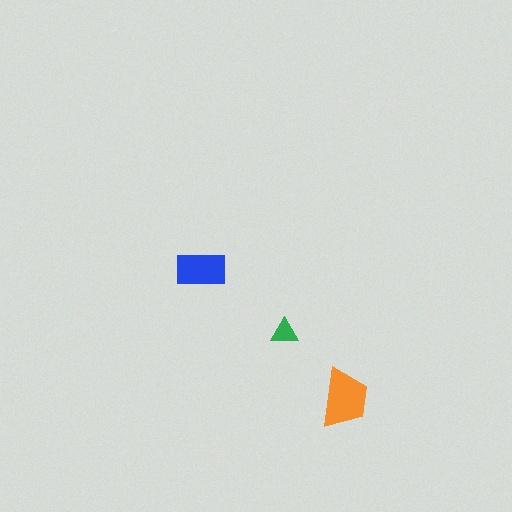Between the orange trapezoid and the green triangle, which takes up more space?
The orange trapezoid.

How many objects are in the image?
There are 3 objects in the image.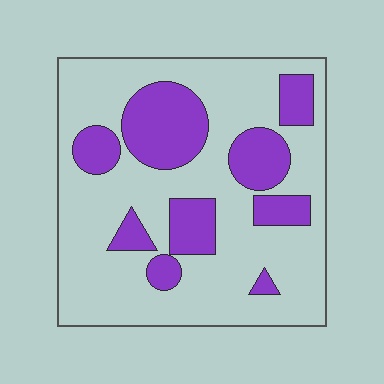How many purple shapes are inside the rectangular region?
9.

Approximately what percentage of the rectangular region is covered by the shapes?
Approximately 30%.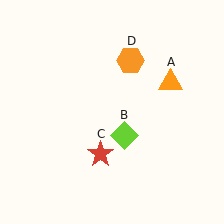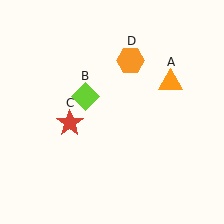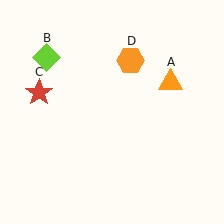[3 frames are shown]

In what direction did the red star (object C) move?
The red star (object C) moved up and to the left.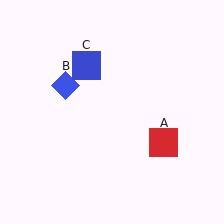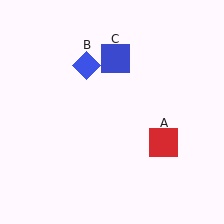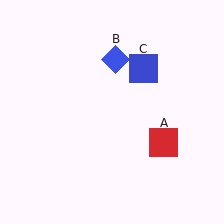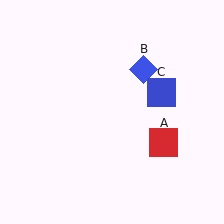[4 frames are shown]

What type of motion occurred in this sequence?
The blue diamond (object B), blue square (object C) rotated clockwise around the center of the scene.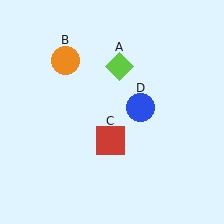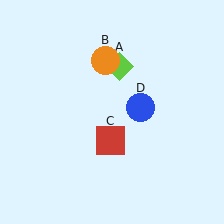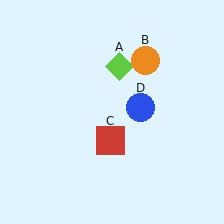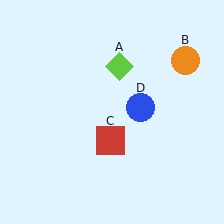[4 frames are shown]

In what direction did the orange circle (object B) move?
The orange circle (object B) moved right.